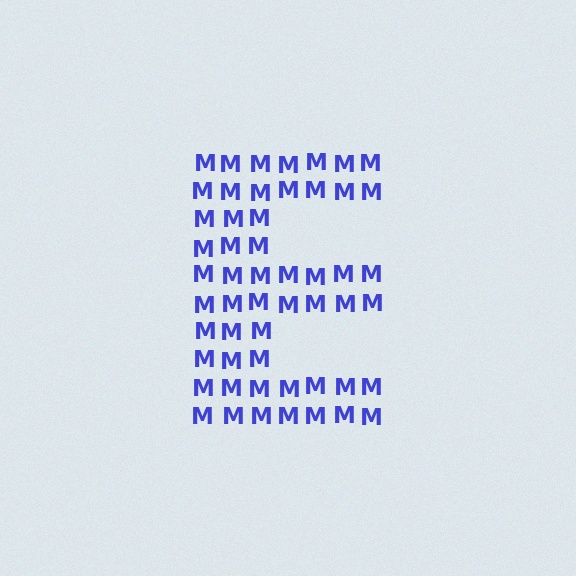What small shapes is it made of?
It is made of small letter M's.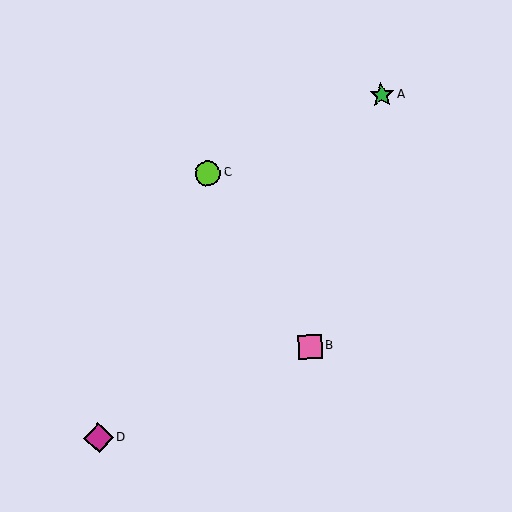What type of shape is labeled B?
Shape B is a pink square.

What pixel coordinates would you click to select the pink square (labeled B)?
Click at (310, 347) to select the pink square B.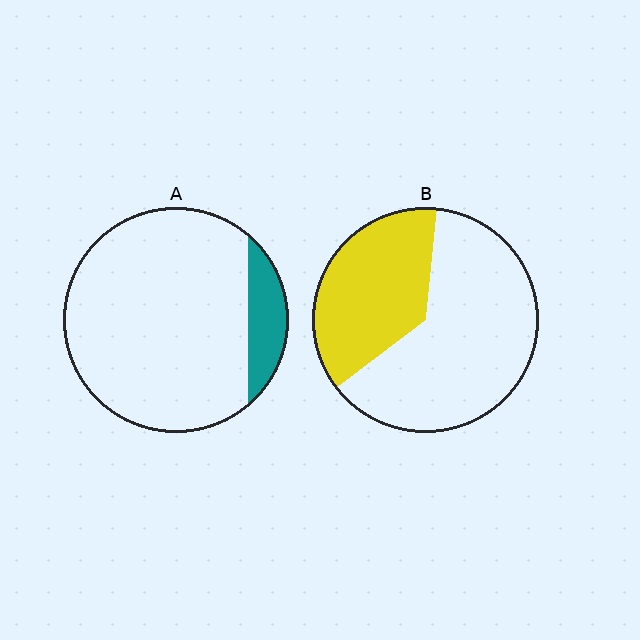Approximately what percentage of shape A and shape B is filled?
A is approximately 10% and B is approximately 35%.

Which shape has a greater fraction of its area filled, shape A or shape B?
Shape B.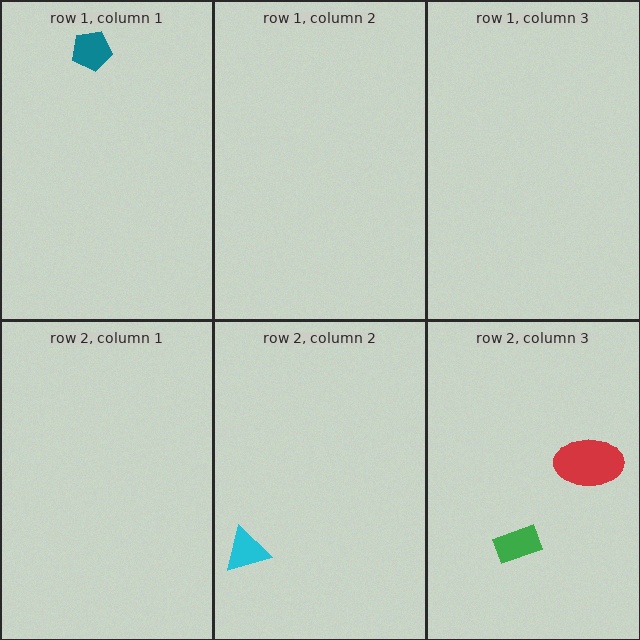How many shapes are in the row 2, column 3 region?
2.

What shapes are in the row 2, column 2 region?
The cyan triangle.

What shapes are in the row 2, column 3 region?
The red ellipse, the green rectangle.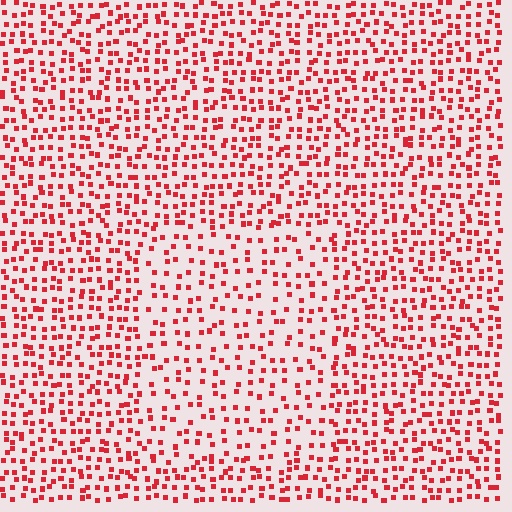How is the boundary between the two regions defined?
The boundary is defined by a change in element density (approximately 1.6x ratio). All elements are the same color, size, and shape.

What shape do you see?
I see a rectangle.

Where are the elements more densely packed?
The elements are more densely packed outside the rectangle boundary.